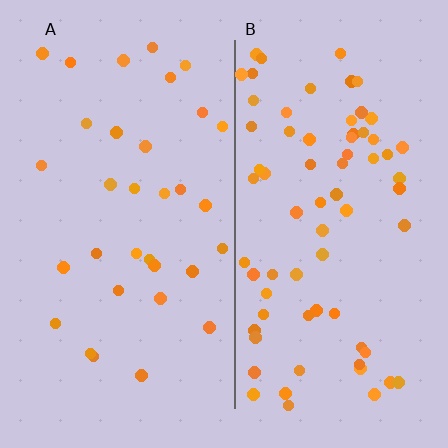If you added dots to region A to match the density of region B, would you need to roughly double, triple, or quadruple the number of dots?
Approximately double.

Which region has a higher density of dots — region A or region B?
B (the right).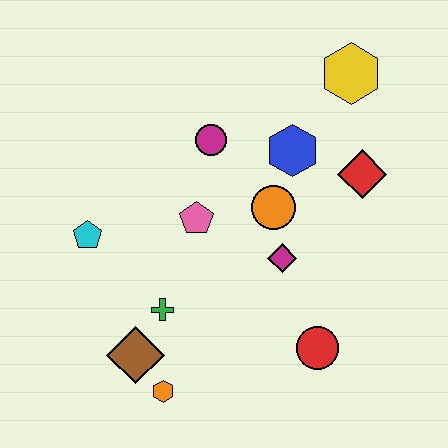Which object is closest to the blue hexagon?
The orange circle is closest to the blue hexagon.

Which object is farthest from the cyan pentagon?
The yellow hexagon is farthest from the cyan pentagon.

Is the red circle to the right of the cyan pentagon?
Yes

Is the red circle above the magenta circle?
No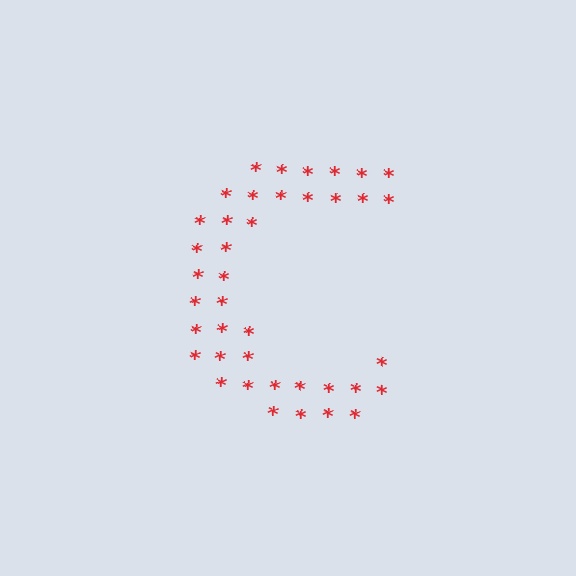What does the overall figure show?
The overall figure shows the letter C.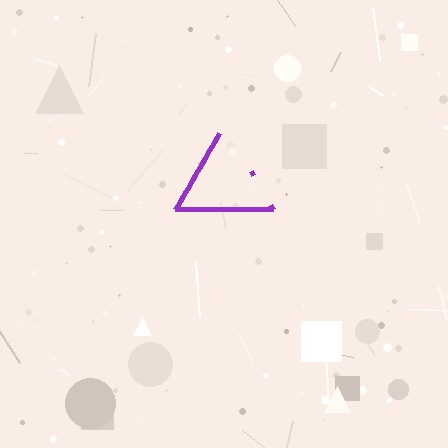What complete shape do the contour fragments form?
The contour fragments form a triangle.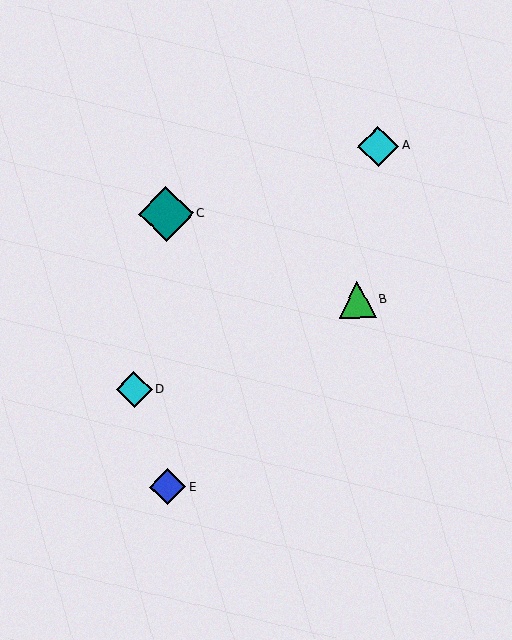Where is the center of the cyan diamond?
The center of the cyan diamond is at (378, 146).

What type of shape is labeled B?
Shape B is a green triangle.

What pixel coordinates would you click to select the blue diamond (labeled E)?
Click at (168, 487) to select the blue diamond E.